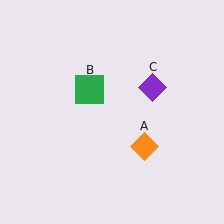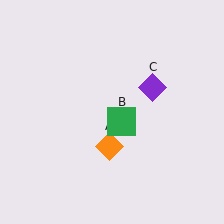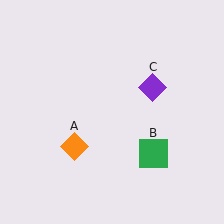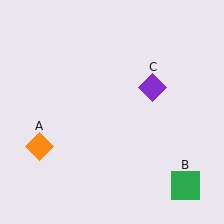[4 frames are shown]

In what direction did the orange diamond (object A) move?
The orange diamond (object A) moved left.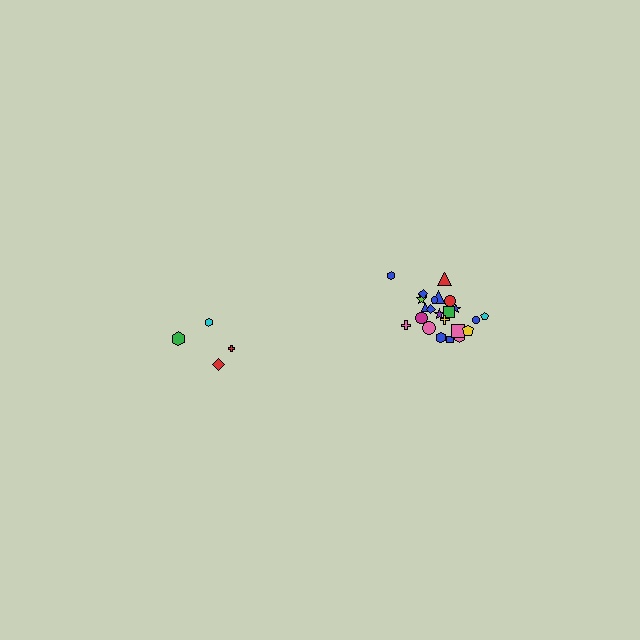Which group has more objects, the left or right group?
The right group.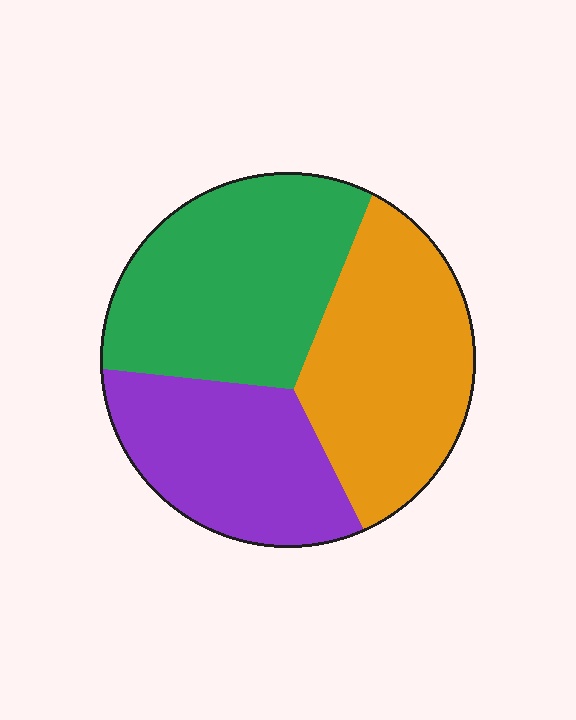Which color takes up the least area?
Purple, at roughly 30%.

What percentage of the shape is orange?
Orange covers around 35% of the shape.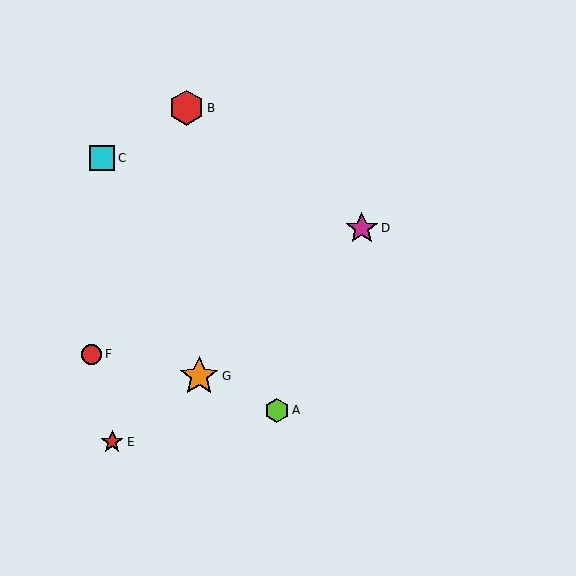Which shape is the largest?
The orange star (labeled G) is the largest.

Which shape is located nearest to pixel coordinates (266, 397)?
The lime hexagon (labeled A) at (277, 410) is nearest to that location.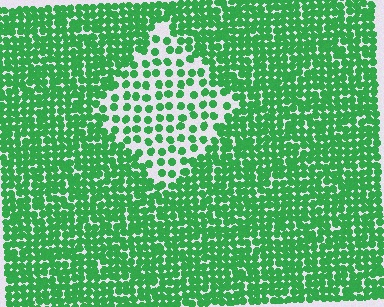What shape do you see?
I see a diamond.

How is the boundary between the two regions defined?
The boundary is defined by a change in element density (approximately 2.3x ratio). All elements are the same color, size, and shape.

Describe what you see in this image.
The image contains small green elements arranged at two different densities. A diamond-shaped region is visible where the elements are less densely packed than the surrounding area.